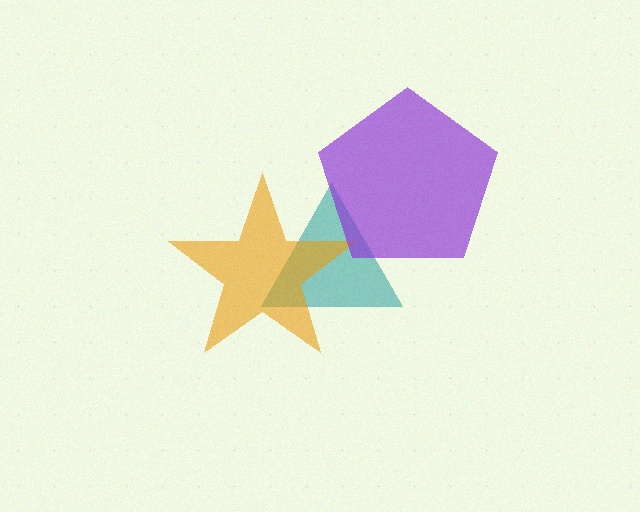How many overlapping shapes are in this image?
There are 3 overlapping shapes in the image.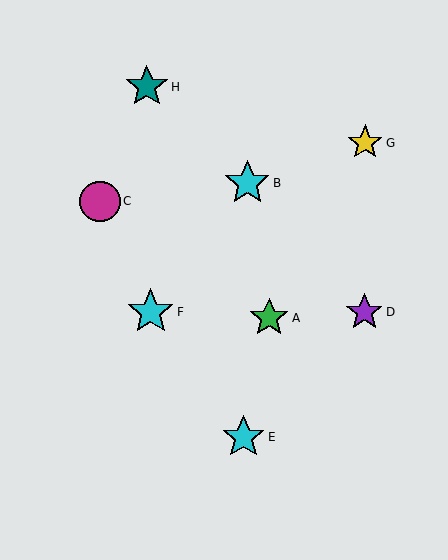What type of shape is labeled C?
Shape C is a magenta circle.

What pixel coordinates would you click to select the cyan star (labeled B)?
Click at (247, 183) to select the cyan star B.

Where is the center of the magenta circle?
The center of the magenta circle is at (100, 201).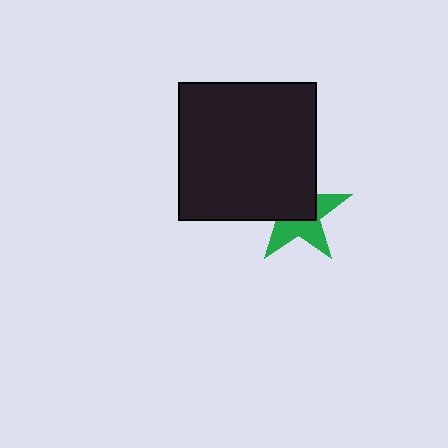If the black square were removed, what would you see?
You would see the complete green star.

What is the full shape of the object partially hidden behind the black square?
The partially hidden object is a green star.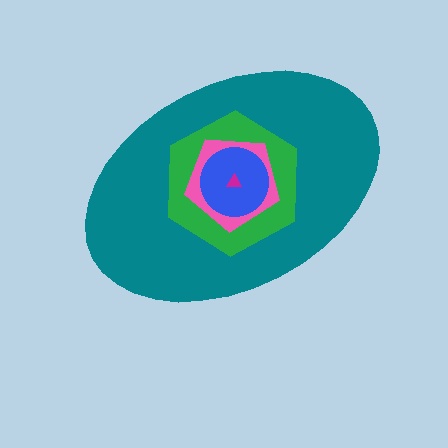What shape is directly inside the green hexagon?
The pink pentagon.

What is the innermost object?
The magenta triangle.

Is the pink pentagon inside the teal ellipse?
Yes.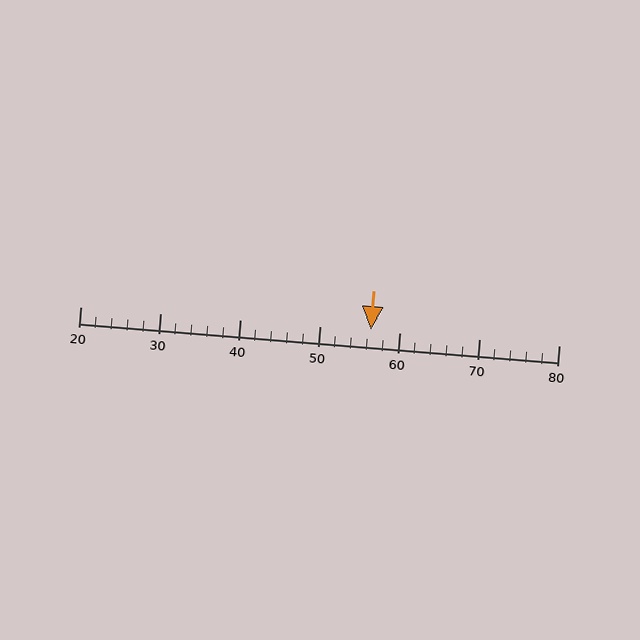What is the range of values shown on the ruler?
The ruler shows values from 20 to 80.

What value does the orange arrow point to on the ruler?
The orange arrow points to approximately 56.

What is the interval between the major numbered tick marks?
The major tick marks are spaced 10 units apart.